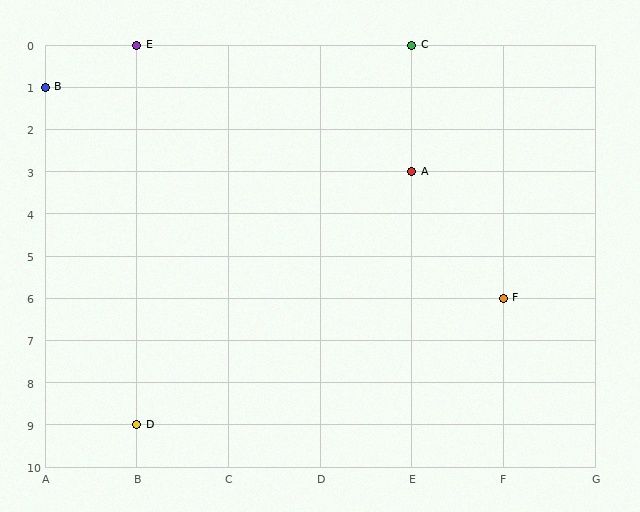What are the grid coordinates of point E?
Point E is at grid coordinates (B, 0).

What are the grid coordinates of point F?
Point F is at grid coordinates (F, 6).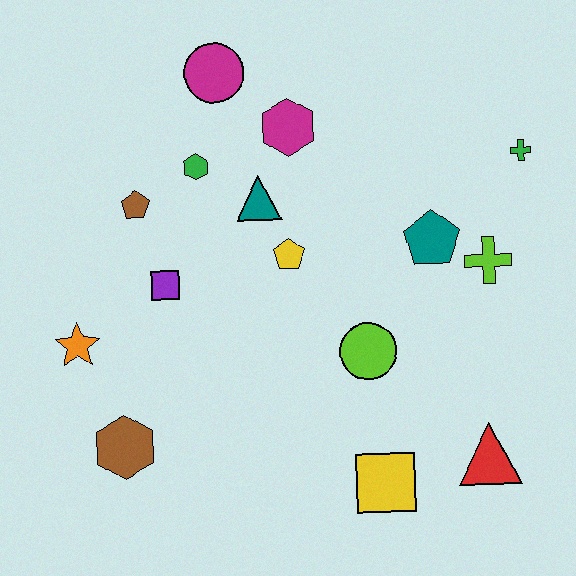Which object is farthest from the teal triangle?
The red triangle is farthest from the teal triangle.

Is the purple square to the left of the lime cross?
Yes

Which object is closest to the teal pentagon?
The lime cross is closest to the teal pentagon.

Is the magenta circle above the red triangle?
Yes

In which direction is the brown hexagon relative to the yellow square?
The brown hexagon is to the left of the yellow square.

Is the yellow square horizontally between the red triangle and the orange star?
Yes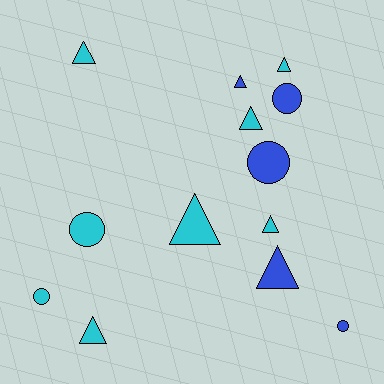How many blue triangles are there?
There are 2 blue triangles.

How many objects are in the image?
There are 13 objects.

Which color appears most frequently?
Cyan, with 8 objects.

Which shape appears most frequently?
Triangle, with 8 objects.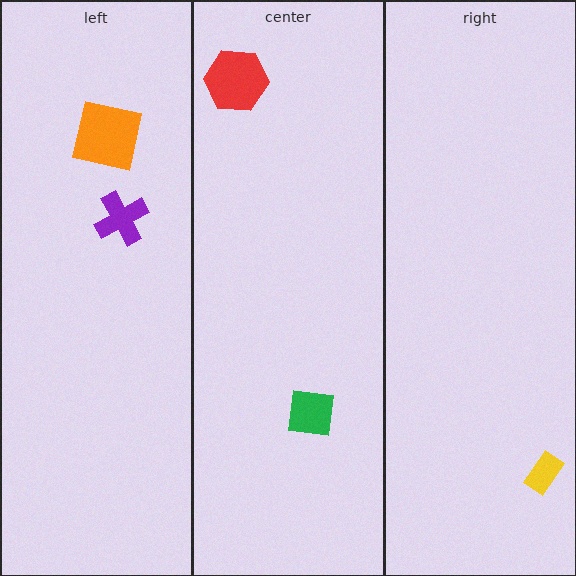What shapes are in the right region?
The yellow rectangle.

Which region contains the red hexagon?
The center region.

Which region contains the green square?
The center region.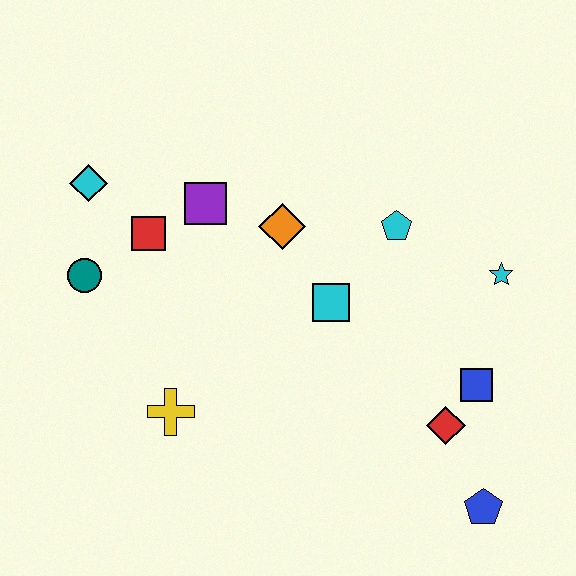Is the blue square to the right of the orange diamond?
Yes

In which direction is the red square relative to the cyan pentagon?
The red square is to the left of the cyan pentagon.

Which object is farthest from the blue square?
The cyan diamond is farthest from the blue square.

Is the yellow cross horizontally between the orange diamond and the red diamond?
No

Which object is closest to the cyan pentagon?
The cyan square is closest to the cyan pentagon.